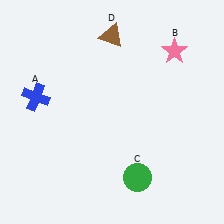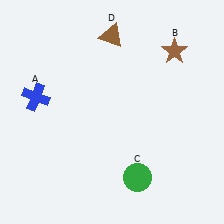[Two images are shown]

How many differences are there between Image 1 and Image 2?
There is 1 difference between the two images.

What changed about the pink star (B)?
In Image 1, B is pink. In Image 2, it changed to brown.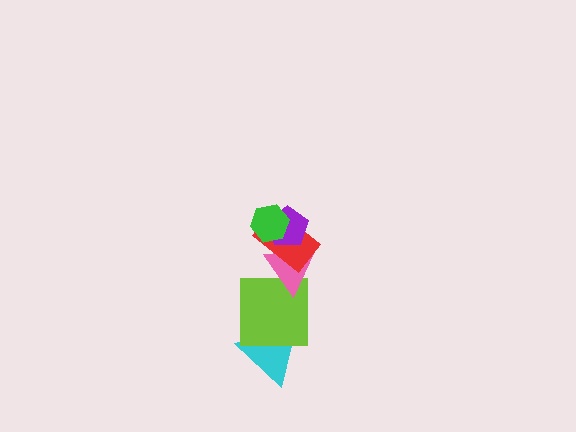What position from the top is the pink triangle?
The pink triangle is 4th from the top.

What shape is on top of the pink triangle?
The red rectangle is on top of the pink triangle.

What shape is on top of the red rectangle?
The purple pentagon is on top of the red rectangle.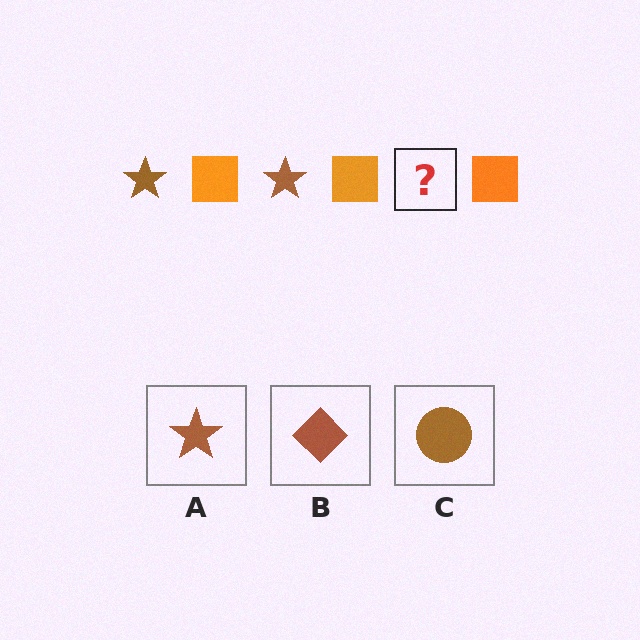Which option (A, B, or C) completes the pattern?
A.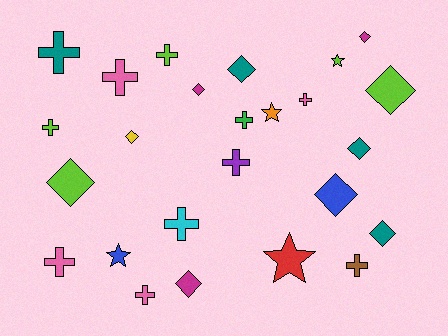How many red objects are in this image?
There is 1 red object.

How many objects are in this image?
There are 25 objects.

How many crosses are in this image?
There are 11 crosses.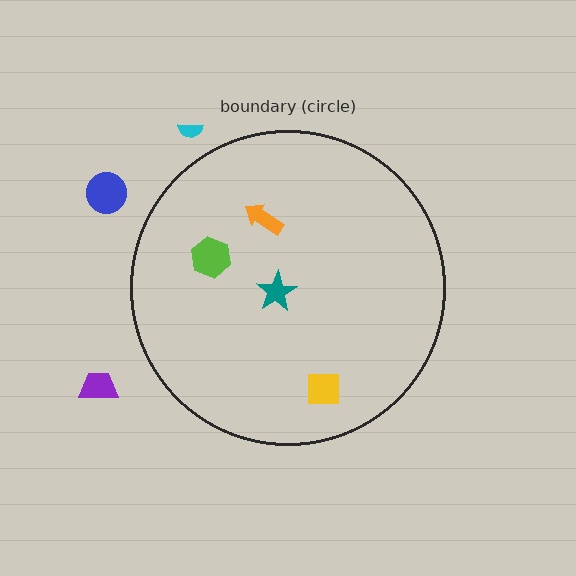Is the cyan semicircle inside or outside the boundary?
Outside.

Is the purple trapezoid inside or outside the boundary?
Outside.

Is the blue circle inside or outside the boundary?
Outside.